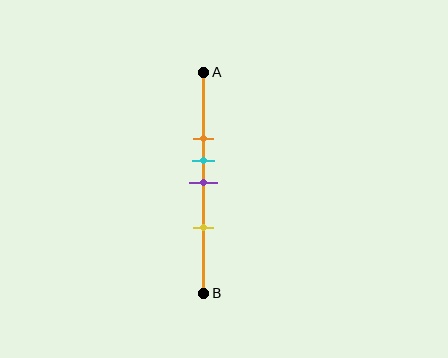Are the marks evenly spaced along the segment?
No, the marks are not evenly spaced.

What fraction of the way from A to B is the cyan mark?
The cyan mark is approximately 40% (0.4) of the way from A to B.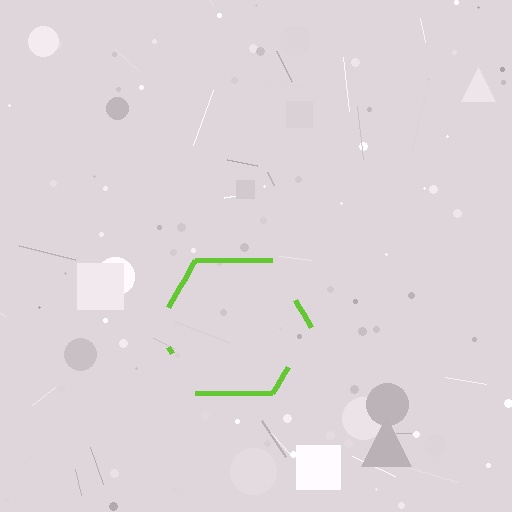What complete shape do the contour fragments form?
The contour fragments form a hexagon.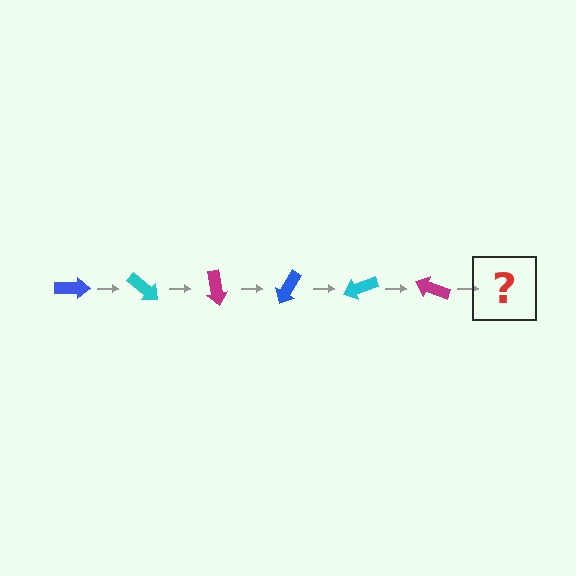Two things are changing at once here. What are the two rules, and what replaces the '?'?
The two rules are that it rotates 40 degrees each step and the color cycles through blue, cyan, and magenta. The '?' should be a blue arrow, rotated 240 degrees from the start.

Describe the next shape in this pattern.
It should be a blue arrow, rotated 240 degrees from the start.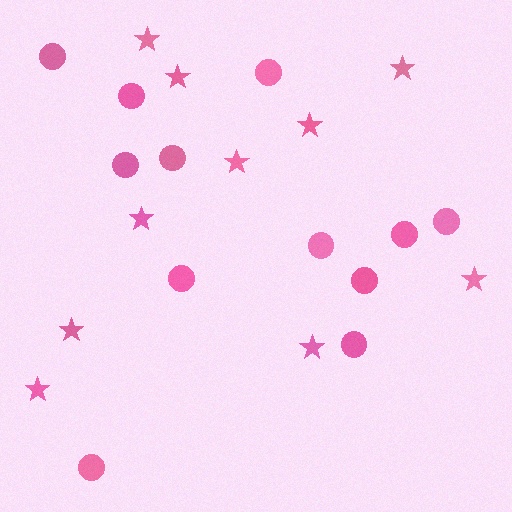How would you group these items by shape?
There are 2 groups: one group of stars (10) and one group of circles (12).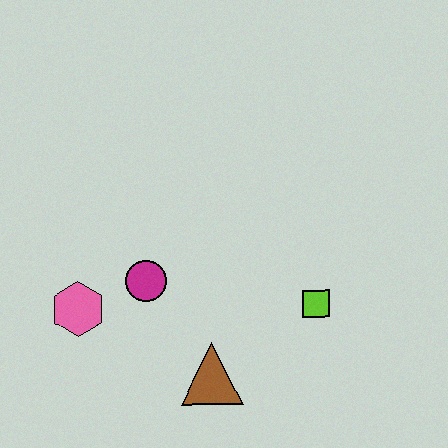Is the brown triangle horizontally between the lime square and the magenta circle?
Yes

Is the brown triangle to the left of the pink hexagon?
No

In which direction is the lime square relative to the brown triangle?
The lime square is to the right of the brown triangle.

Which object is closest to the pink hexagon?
The magenta circle is closest to the pink hexagon.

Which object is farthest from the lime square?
The pink hexagon is farthest from the lime square.